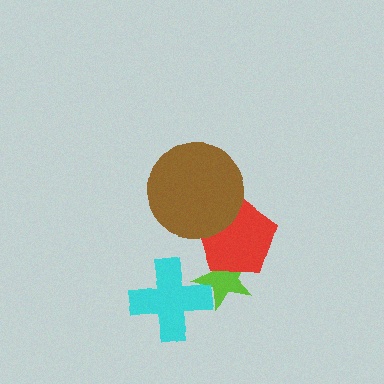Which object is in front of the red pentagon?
The brown circle is in front of the red pentagon.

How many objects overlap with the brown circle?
1 object overlaps with the brown circle.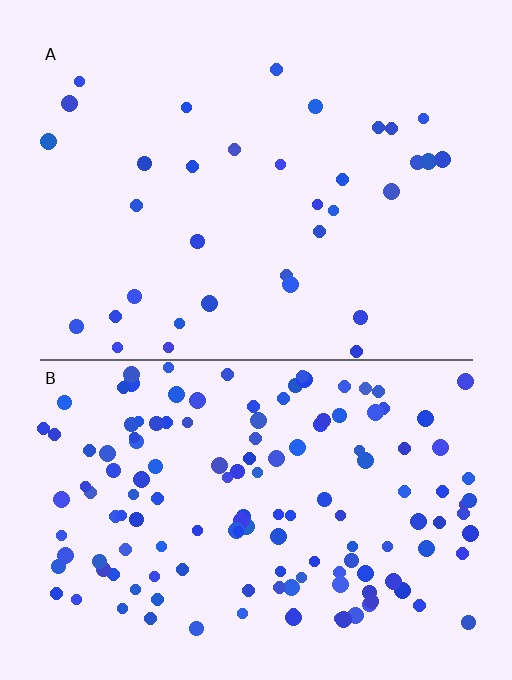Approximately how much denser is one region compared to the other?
Approximately 4.1× — region B over region A.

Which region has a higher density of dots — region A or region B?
B (the bottom).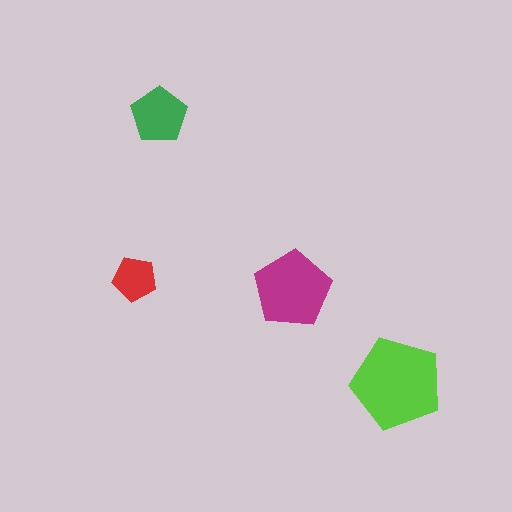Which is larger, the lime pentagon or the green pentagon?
The lime one.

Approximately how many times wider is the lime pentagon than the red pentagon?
About 2 times wider.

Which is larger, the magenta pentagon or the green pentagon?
The magenta one.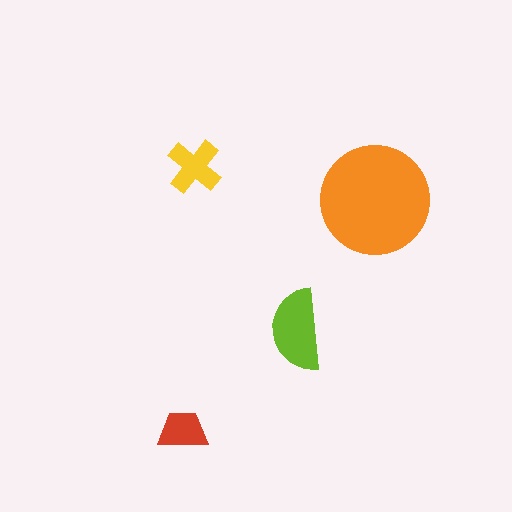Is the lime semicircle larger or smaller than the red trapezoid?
Larger.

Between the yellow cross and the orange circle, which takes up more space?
The orange circle.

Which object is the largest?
The orange circle.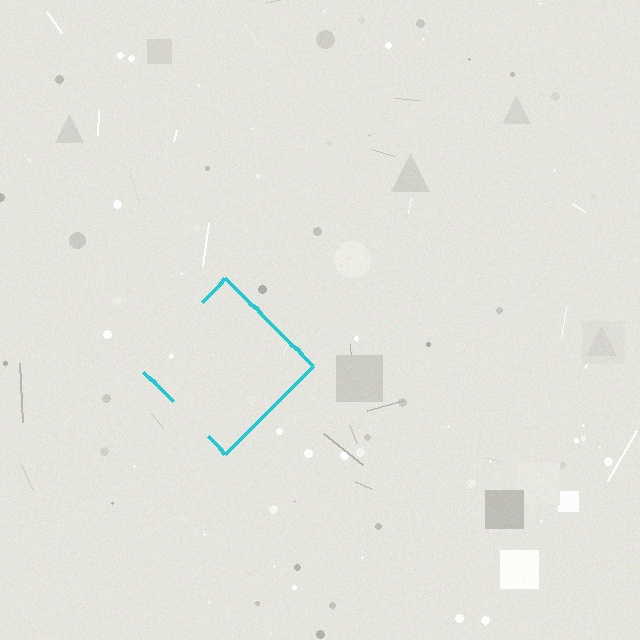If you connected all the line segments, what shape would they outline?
They would outline a diamond.